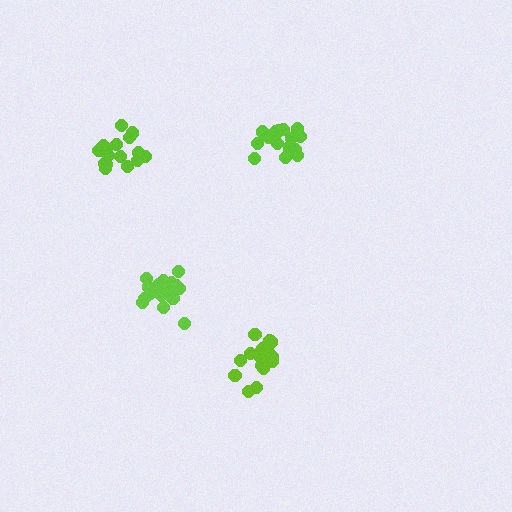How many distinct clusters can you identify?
There are 4 distinct clusters.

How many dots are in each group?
Group 1: 17 dots, Group 2: 17 dots, Group 3: 18 dots, Group 4: 19 dots (71 total).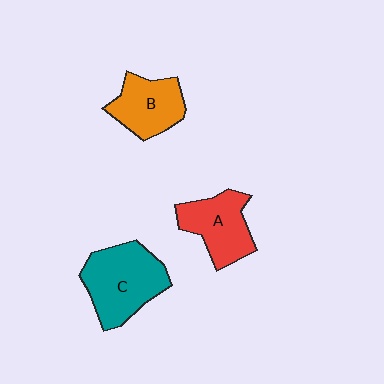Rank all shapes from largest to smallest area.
From largest to smallest: C (teal), A (red), B (orange).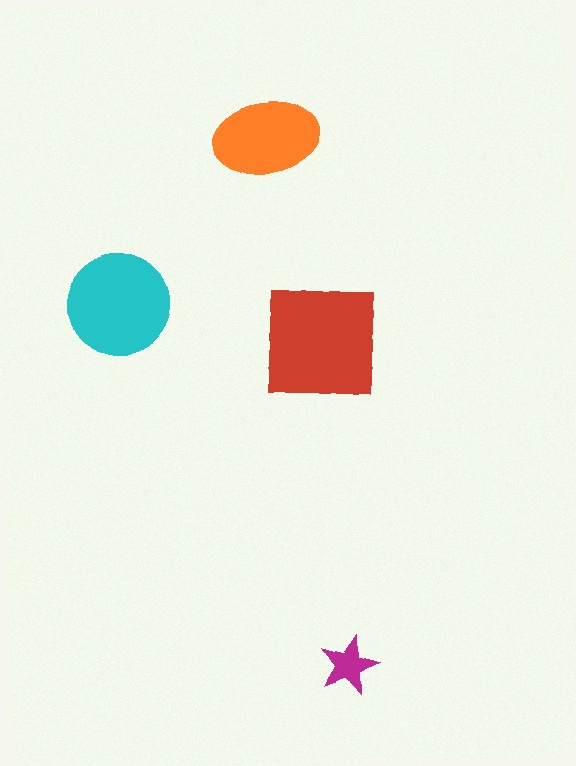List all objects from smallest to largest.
The magenta star, the orange ellipse, the cyan circle, the red square.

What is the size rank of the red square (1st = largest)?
1st.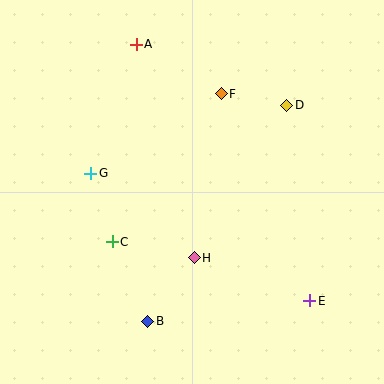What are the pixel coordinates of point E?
Point E is at (310, 301).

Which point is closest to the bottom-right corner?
Point E is closest to the bottom-right corner.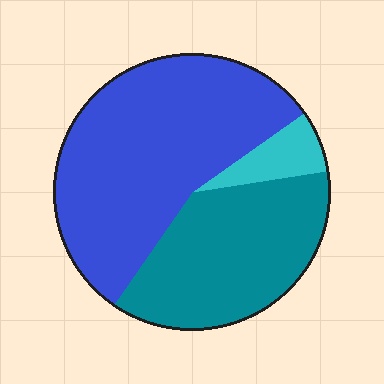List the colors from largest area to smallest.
From largest to smallest: blue, teal, cyan.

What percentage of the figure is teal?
Teal takes up about three eighths (3/8) of the figure.